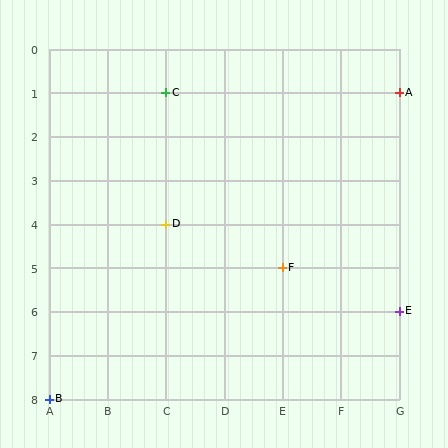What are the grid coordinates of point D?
Point D is at grid coordinates (C, 4).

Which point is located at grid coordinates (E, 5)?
Point F is at (E, 5).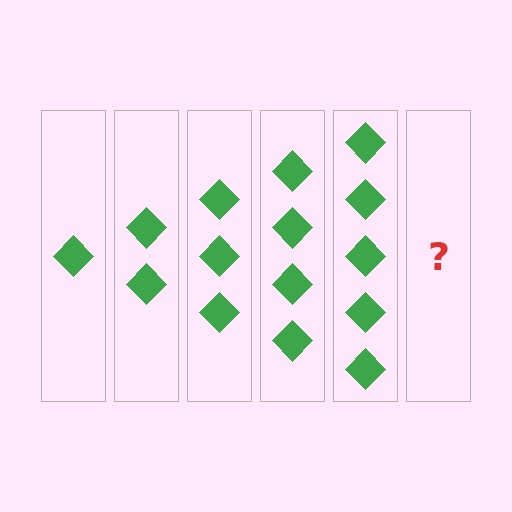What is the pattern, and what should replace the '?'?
The pattern is that each step adds one more diamond. The '?' should be 6 diamonds.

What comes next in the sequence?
The next element should be 6 diamonds.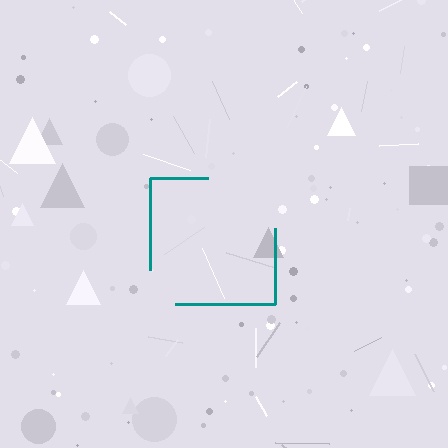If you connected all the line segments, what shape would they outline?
They would outline a square.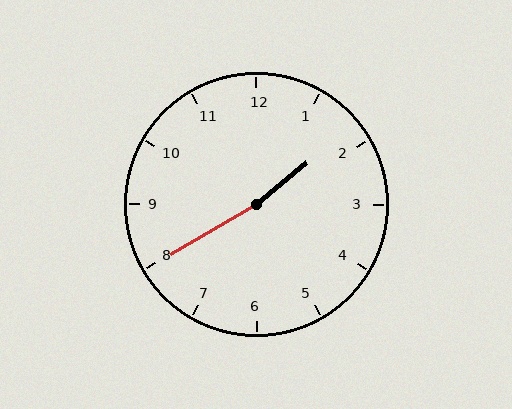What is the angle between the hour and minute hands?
Approximately 170 degrees.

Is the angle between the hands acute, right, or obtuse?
It is obtuse.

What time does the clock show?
1:40.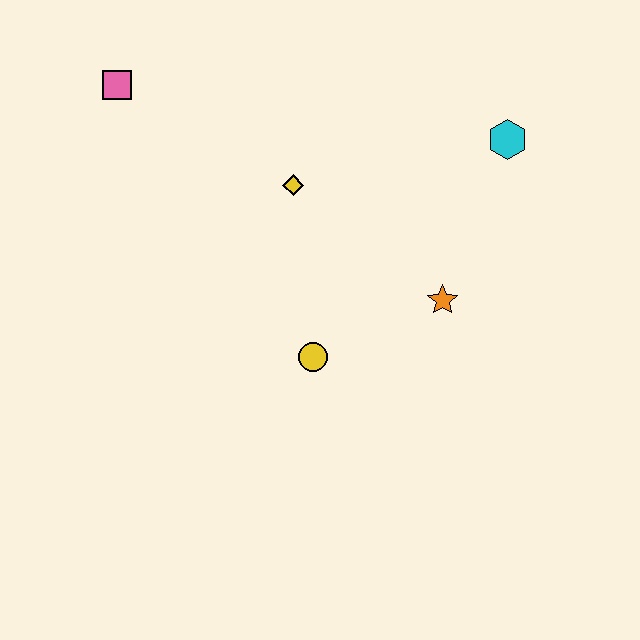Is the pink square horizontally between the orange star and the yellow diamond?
No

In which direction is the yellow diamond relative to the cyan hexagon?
The yellow diamond is to the left of the cyan hexagon.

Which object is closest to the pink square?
The yellow diamond is closest to the pink square.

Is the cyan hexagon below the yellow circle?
No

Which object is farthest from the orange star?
The pink square is farthest from the orange star.